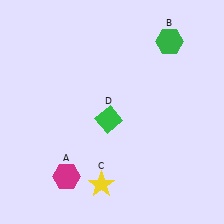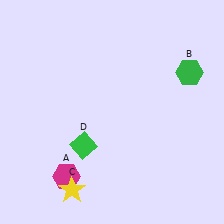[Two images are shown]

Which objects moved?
The objects that moved are: the green hexagon (B), the yellow star (C), the green diamond (D).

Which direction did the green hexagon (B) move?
The green hexagon (B) moved down.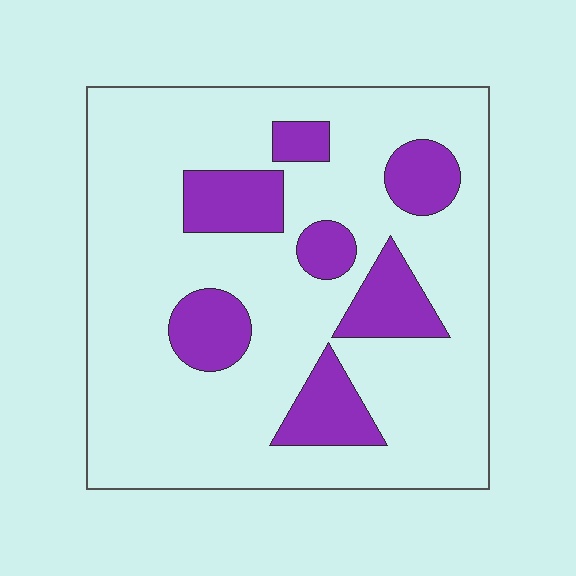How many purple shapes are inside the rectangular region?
7.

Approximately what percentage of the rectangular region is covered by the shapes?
Approximately 20%.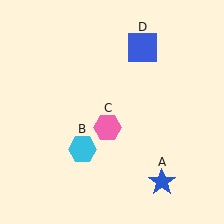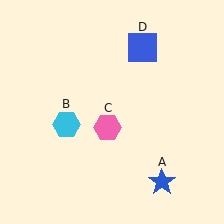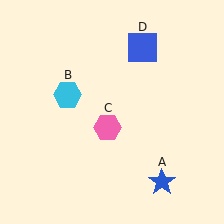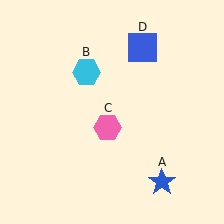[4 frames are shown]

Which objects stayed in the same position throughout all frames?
Blue star (object A) and pink hexagon (object C) and blue square (object D) remained stationary.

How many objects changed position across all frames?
1 object changed position: cyan hexagon (object B).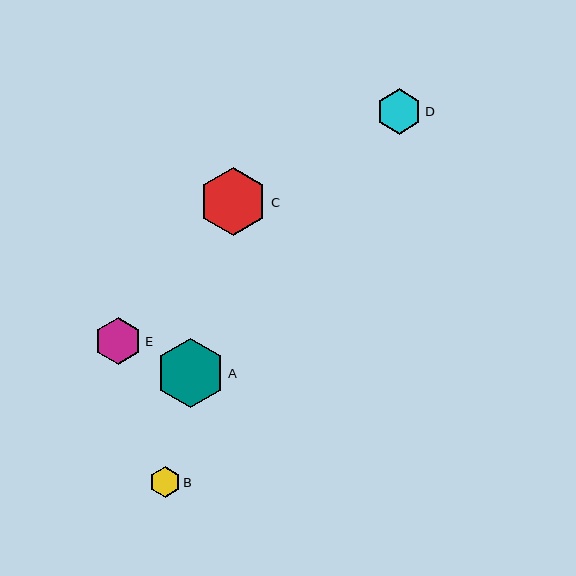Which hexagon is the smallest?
Hexagon B is the smallest with a size of approximately 30 pixels.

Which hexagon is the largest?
Hexagon C is the largest with a size of approximately 69 pixels.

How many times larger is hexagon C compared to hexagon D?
Hexagon C is approximately 1.5 times the size of hexagon D.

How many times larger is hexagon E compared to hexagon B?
Hexagon E is approximately 1.6 times the size of hexagon B.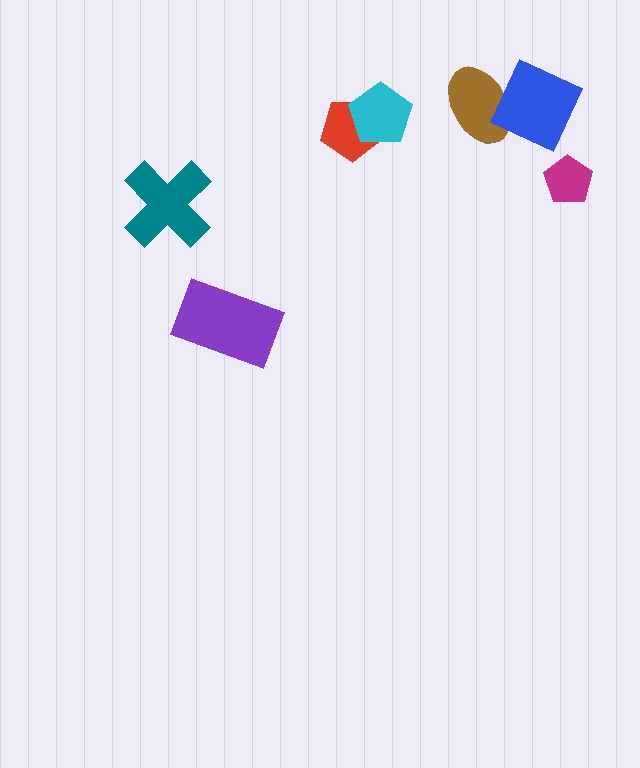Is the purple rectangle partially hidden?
No, no other shape covers it.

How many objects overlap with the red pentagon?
1 object overlaps with the red pentagon.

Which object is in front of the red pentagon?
The cyan pentagon is in front of the red pentagon.